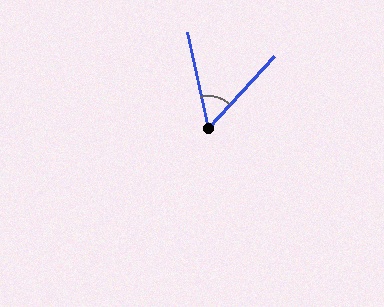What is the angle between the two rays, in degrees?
Approximately 55 degrees.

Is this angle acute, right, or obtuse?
It is acute.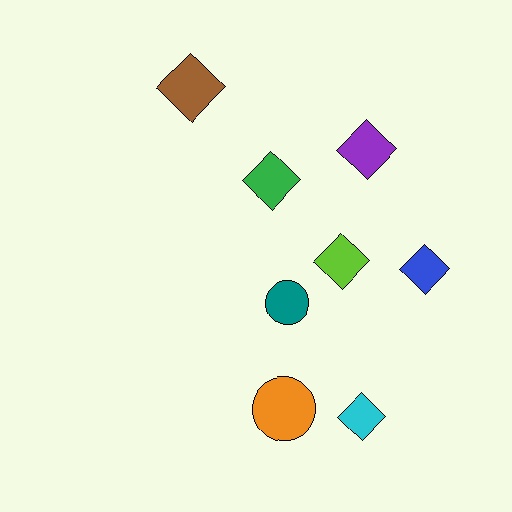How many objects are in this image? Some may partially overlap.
There are 8 objects.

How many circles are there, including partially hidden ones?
There are 2 circles.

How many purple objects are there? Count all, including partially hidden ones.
There is 1 purple object.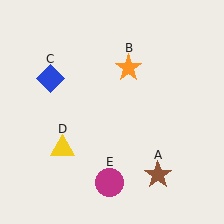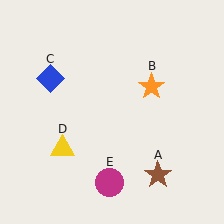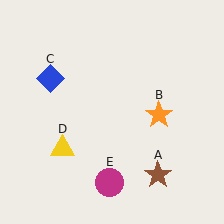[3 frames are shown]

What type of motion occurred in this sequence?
The orange star (object B) rotated clockwise around the center of the scene.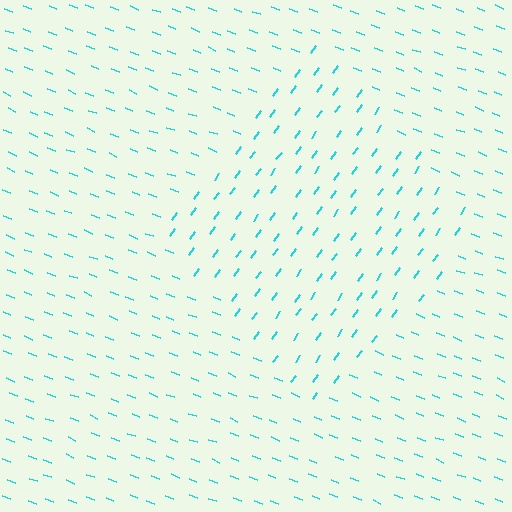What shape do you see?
I see a diamond.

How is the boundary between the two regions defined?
The boundary is defined purely by a change in line orientation (approximately 76 degrees difference). All lines are the same color and thickness.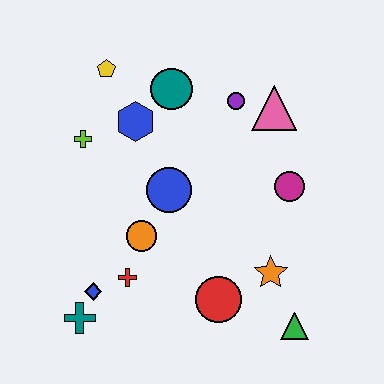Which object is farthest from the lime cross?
The green triangle is farthest from the lime cross.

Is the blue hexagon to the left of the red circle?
Yes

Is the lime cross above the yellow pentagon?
No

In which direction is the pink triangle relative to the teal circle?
The pink triangle is to the right of the teal circle.